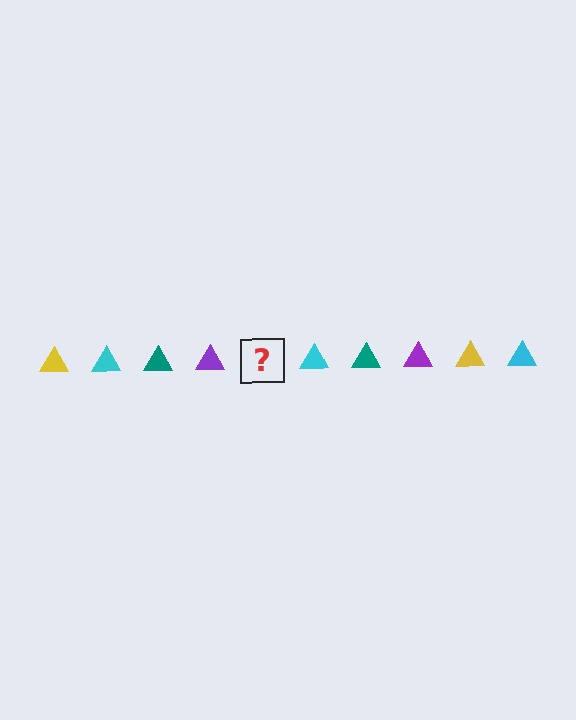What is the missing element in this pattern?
The missing element is a yellow triangle.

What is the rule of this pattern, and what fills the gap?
The rule is that the pattern cycles through yellow, cyan, teal, purple triangles. The gap should be filled with a yellow triangle.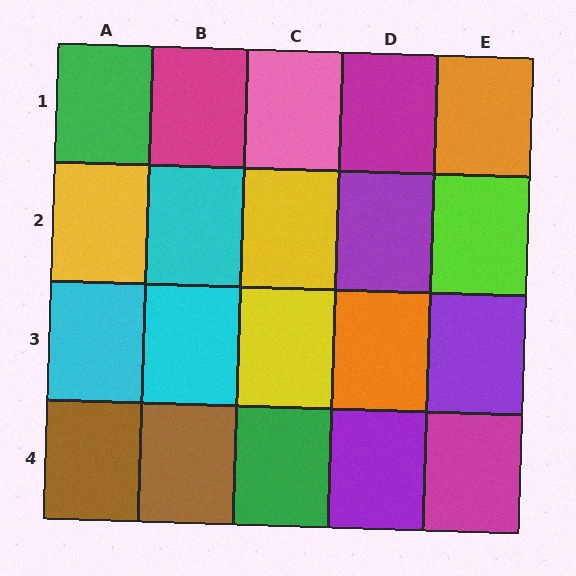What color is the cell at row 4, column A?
Brown.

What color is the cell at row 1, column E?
Orange.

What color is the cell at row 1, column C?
Pink.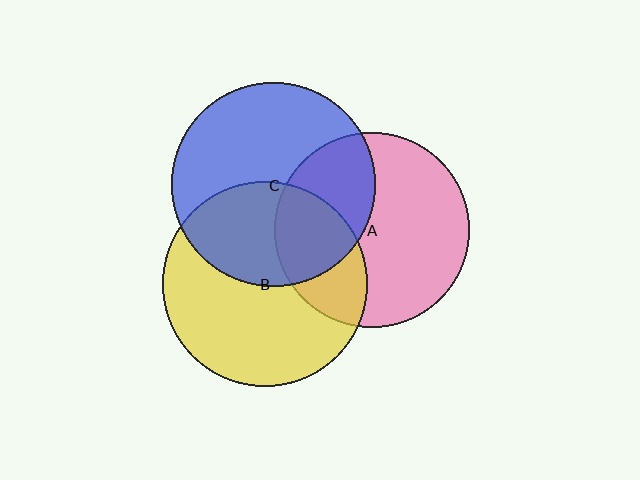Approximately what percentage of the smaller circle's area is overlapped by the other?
Approximately 35%.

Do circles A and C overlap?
Yes.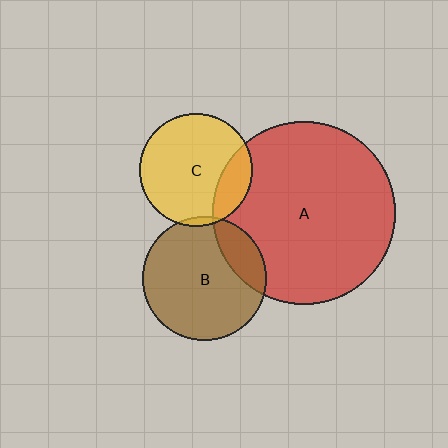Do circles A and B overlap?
Yes.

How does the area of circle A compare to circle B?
Approximately 2.2 times.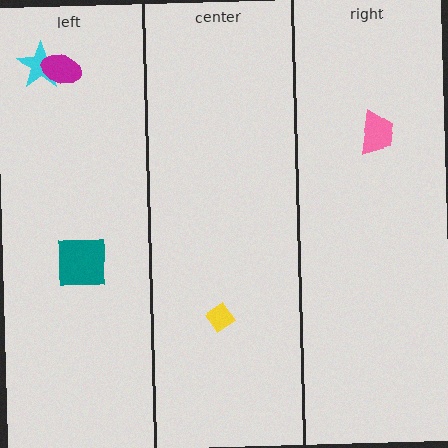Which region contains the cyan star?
The left region.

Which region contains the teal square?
The left region.